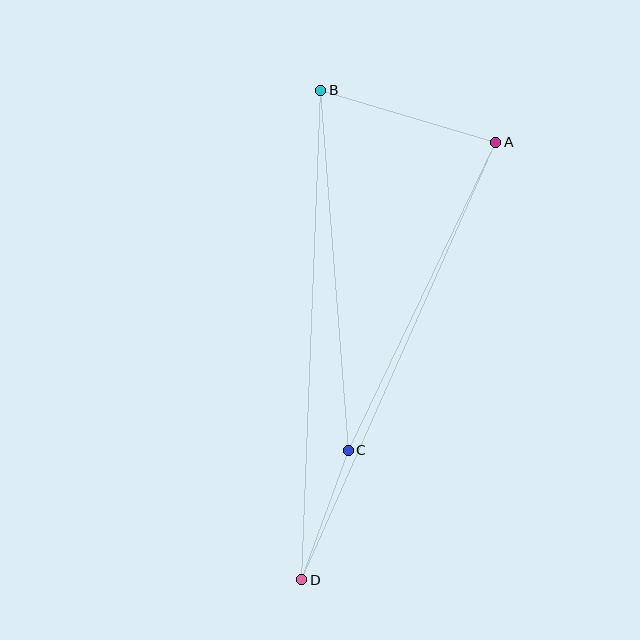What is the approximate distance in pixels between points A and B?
The distance between A and B is approximately 183 pixels.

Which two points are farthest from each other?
Points B and D are farthest from each other.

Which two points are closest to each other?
Points C and D are closest to each other.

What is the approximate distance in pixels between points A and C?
The distance between A and C is approximately 341 pixels.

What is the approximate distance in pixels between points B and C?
The distance between B and C is approximately 361 pixels.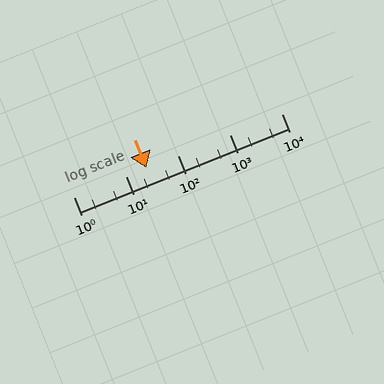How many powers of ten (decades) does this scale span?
The scale spans 4 decades, from 1 to 10000.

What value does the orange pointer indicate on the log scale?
The pointer indicates approximately 25.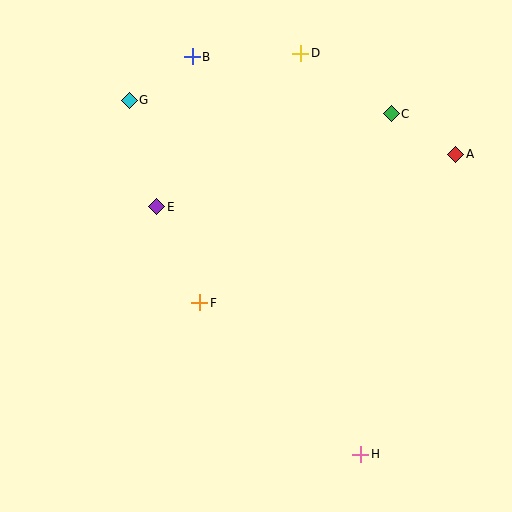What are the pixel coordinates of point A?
Point A is at (456, 154).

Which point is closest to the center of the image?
Point F at (200, 303) is closest to the center.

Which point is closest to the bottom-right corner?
Point H is closest to the bottom-right corner.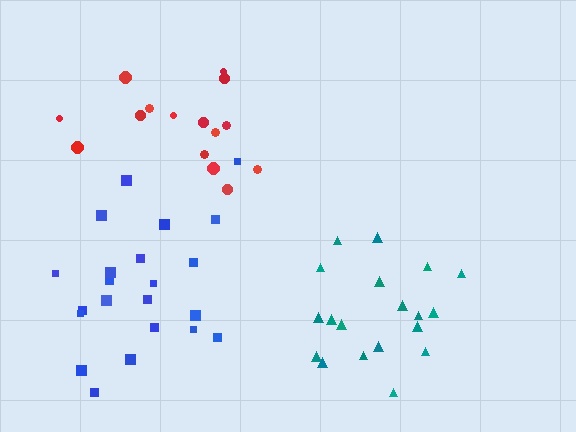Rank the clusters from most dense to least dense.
blue, teal, red.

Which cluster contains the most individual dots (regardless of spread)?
Blue (22).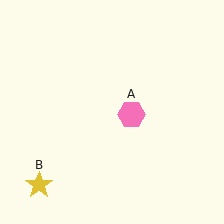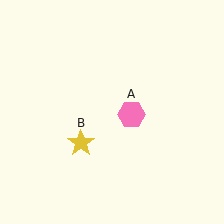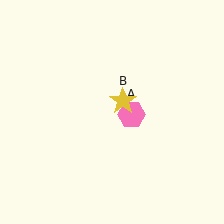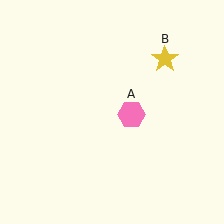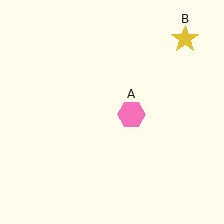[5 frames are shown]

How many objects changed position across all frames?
1 object changed position: yellow star (object B).